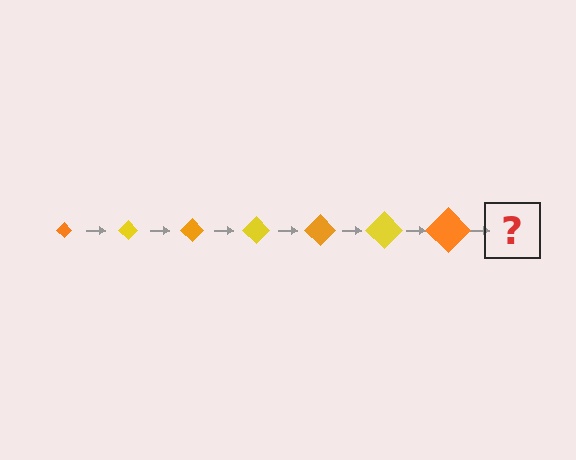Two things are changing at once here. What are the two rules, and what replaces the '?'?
The two rules are that the diamond grows larger each step and the color cycles through orange and yellow. The '?' should be a yellow diamond, larger than the previous one.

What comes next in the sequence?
The next element should be a yellow diamond, larger than the previous one.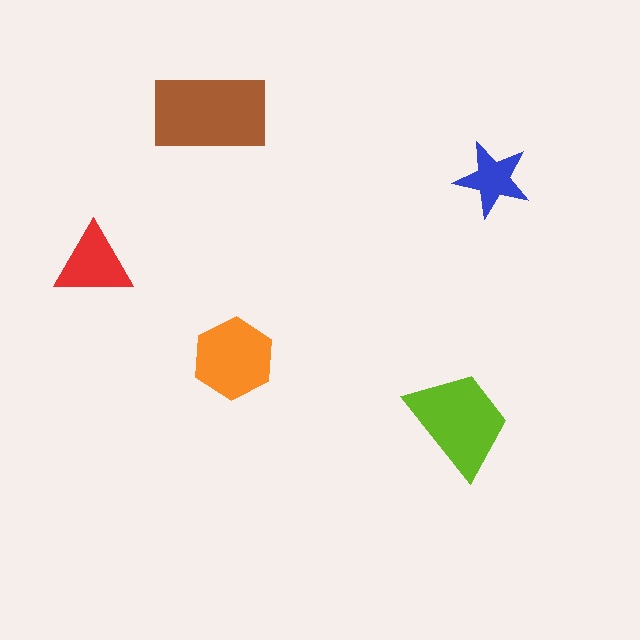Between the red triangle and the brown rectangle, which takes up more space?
The brown rectangle.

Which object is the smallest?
The blue star.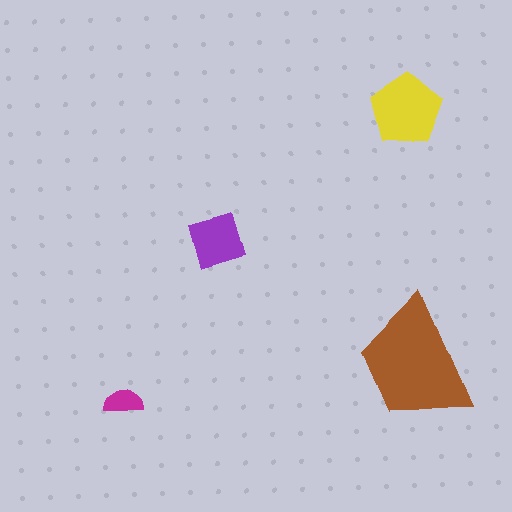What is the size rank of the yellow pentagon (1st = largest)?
2nd.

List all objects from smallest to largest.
The magenta semicircle, the purple square, the yellow pentagon, the brown trapezoid.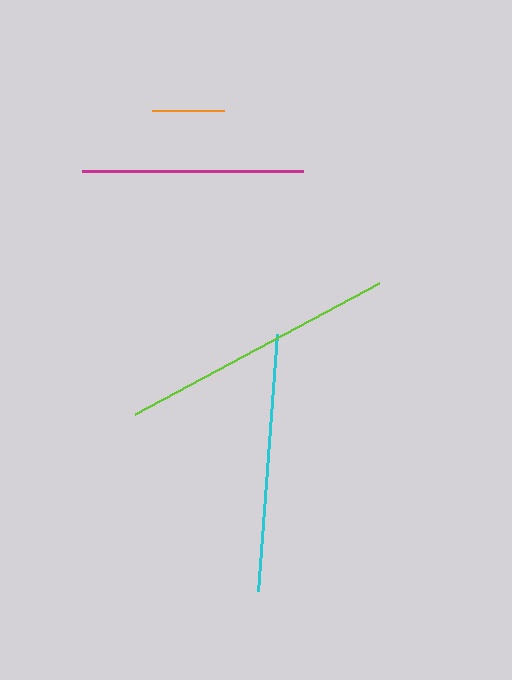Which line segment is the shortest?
The orange line is the shortest at approximately 72 pixels.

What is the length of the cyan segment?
The cyan segment is approximately 258 pixels long.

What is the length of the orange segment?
The orange segment is approximately 72 pixels long.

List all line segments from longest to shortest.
From longest to shortest: lime, cyan, magenta, orange.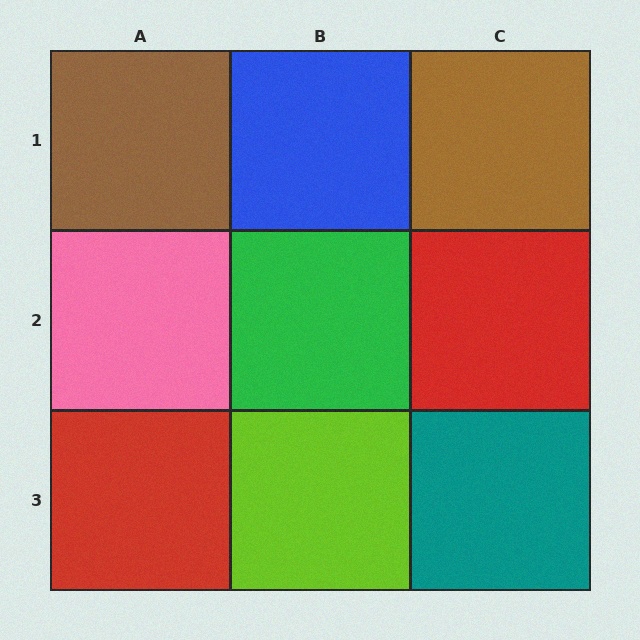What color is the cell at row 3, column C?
Teal.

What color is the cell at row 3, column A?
Red.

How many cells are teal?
1 cell is teal.